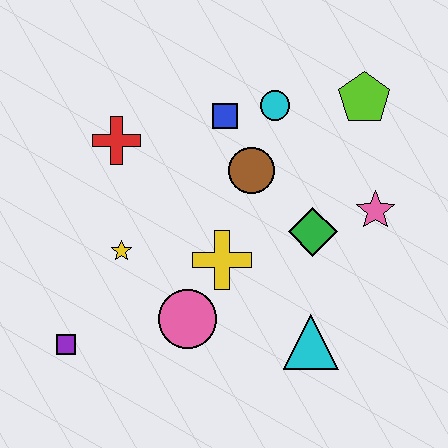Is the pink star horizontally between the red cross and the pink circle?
No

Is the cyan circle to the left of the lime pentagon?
Yes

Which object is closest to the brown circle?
The blue square is closest to the brown circle.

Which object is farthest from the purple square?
The lime pentagon is farthest from the purple square.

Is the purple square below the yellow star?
Yes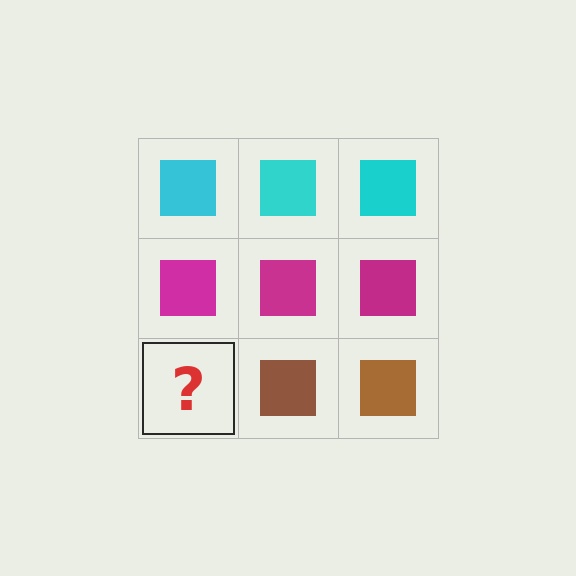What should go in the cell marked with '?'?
The missing cell should contain a brown square.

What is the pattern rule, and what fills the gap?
The rule is that each row has a consistent color. The gap should be filled with a brown square.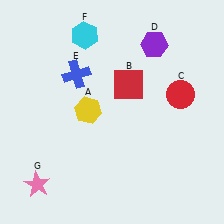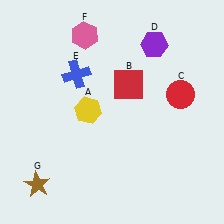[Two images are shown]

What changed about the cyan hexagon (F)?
In Image 1, F is cyan. In Image 2, it changed to pink.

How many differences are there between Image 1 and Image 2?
There are 2 differences between the two images.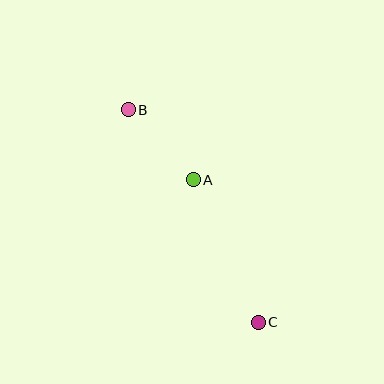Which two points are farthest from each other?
Points B and C are farthest from each other.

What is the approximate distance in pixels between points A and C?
The distance between A and C is approximately 157 pixels.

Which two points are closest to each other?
Points A and B are closest to each other.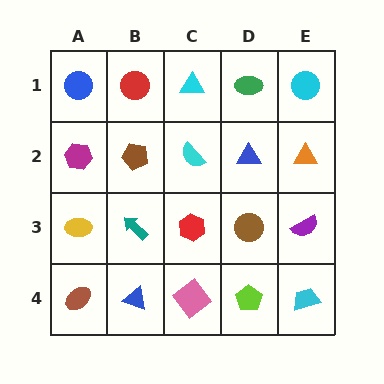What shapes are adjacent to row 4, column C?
A red hexagon (row 3, column C), a blue triangle (row 4, column B), a lime pentagon (row 4, column D).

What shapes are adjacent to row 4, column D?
A brown circle (row 3, column D), a pink diamond (row 4, column C), a cyan trapezoid (row 4, column E).